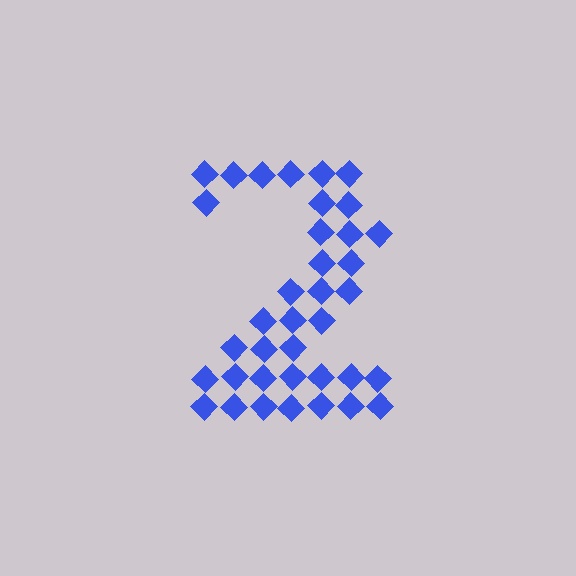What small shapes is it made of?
It is made of small diamonds.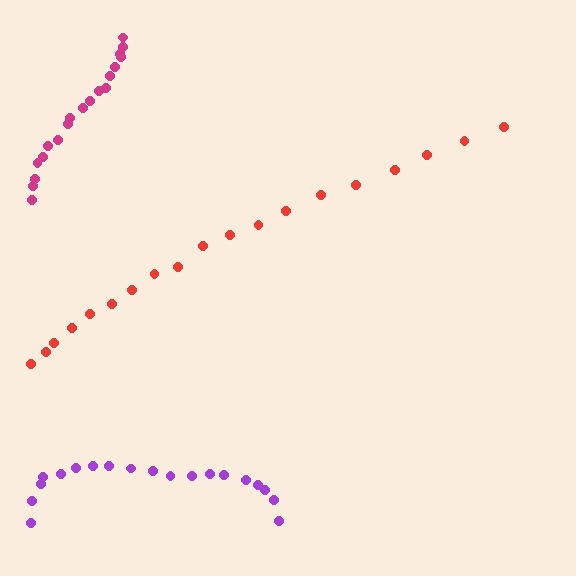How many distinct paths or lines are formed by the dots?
There are 3 distinct paths.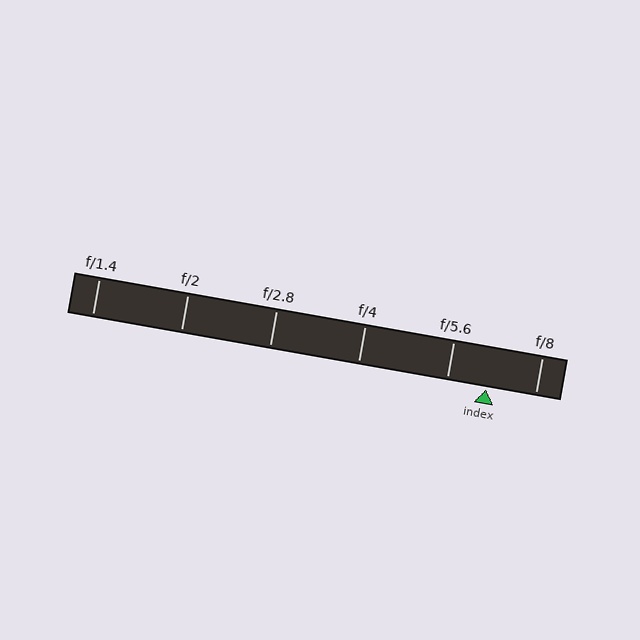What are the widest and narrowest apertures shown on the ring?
The widest aperture shown is f/1.4 and the narrowest is f/8.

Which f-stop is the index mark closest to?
The index mark is closest to f/5.6.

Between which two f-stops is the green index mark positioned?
The index mark is between f/5.6 and f/8.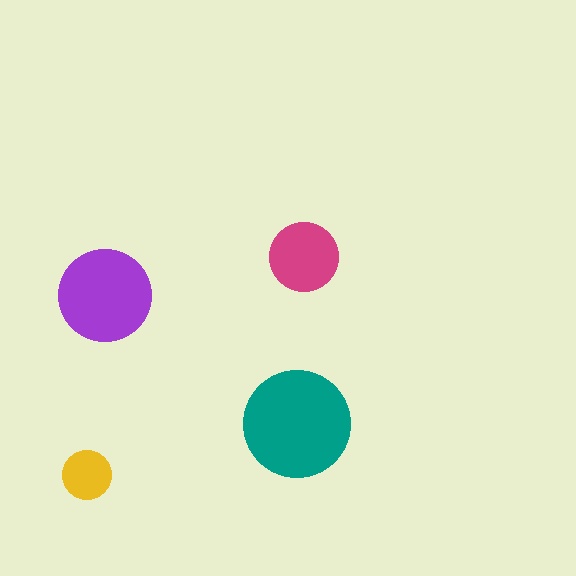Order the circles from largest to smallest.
the teal one, the purple one, the magenta one, the yellow one.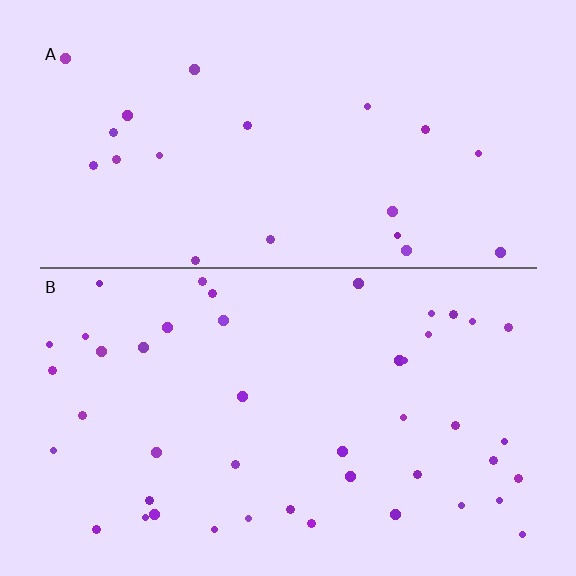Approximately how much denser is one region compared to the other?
Approximately 2.1× — region B over region A.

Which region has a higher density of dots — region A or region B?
B (the bottom).